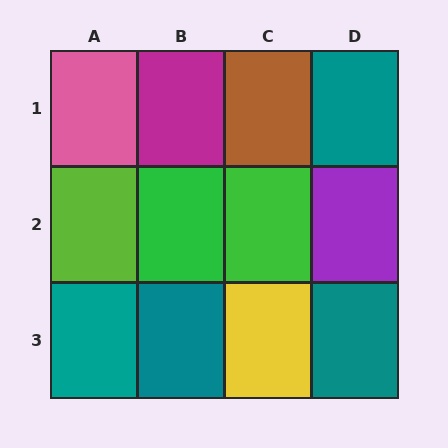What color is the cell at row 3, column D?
Teal.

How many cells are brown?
1 cell is brown.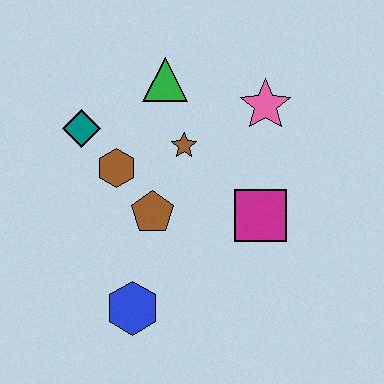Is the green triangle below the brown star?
No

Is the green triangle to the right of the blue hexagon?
Yes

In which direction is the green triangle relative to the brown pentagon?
The green triangle is above the brown pentagon.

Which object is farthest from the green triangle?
The blue hexagon is farthest from the green triangle.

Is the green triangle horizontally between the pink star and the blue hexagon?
Yes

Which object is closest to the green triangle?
The brown star is closest to the green triangle.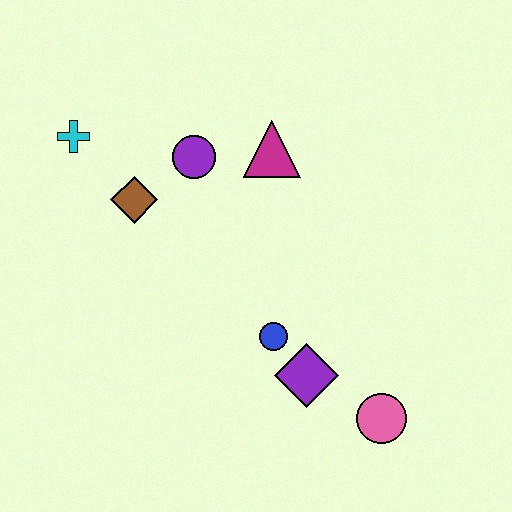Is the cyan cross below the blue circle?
No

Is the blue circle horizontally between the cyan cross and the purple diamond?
Yes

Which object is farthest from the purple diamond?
The cyan cross is farthest from the purple diamond.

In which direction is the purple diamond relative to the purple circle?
The purple diamond is below the purple circle.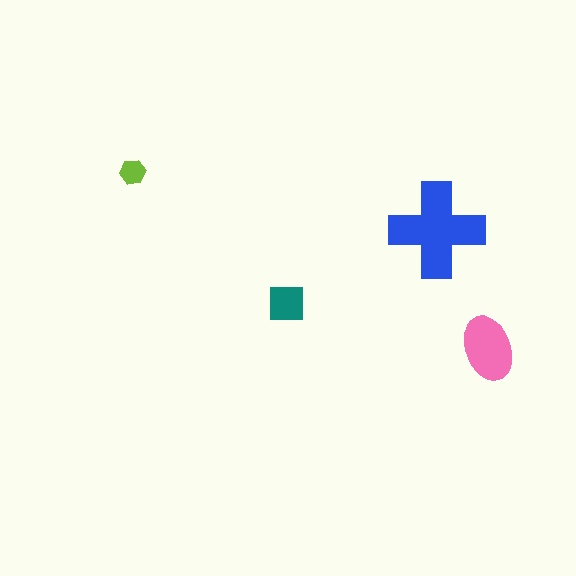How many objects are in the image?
There are 4 objects in the image.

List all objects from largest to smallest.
The blue cross, the pink ellipse, the teal square, the lime hexagon.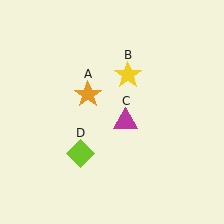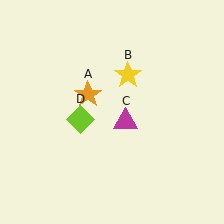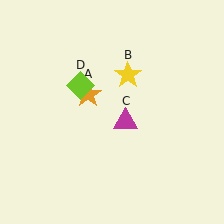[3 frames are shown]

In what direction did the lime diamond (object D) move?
The lime diamond (object D) moved up.